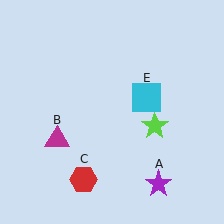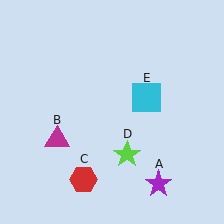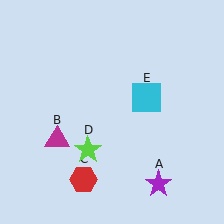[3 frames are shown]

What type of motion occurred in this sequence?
The lime star (object D) rotated clockwise around the center of the scene.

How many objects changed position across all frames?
1 object changed position: lime star (object D).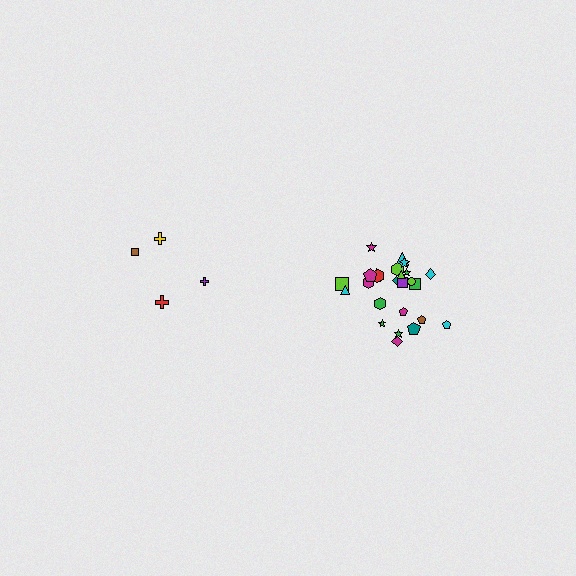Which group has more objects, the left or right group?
The right group.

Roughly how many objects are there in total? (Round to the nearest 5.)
Roughly 30 objects in total.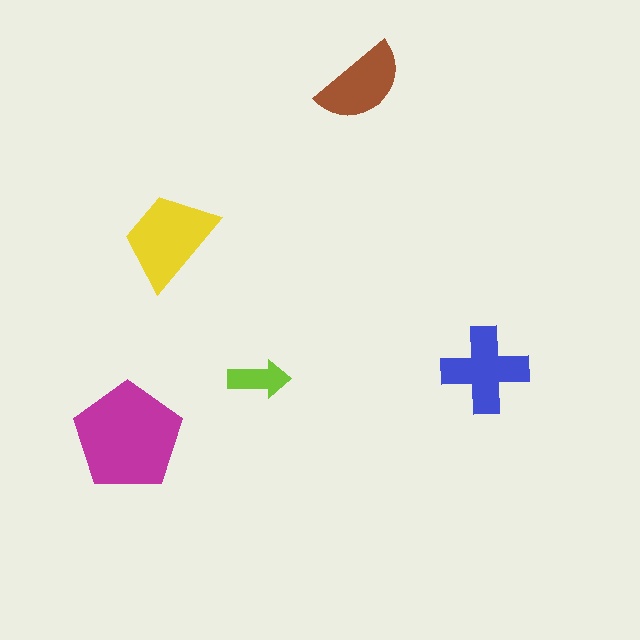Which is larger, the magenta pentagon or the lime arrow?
The magenta pentagon.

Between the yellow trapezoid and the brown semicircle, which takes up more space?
The yellow trapezoid.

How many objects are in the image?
There are 5 objects in the image.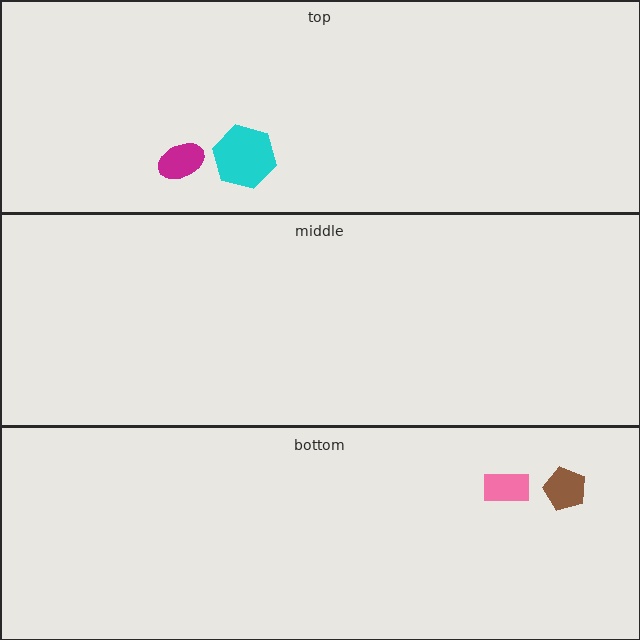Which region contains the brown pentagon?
The bottom region.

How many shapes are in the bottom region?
2.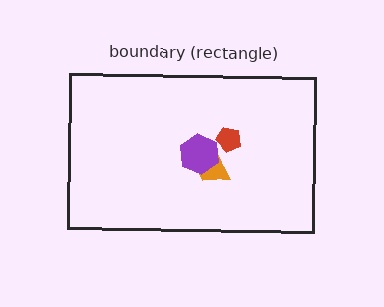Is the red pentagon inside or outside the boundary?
Inside.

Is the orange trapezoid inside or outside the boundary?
Inside.